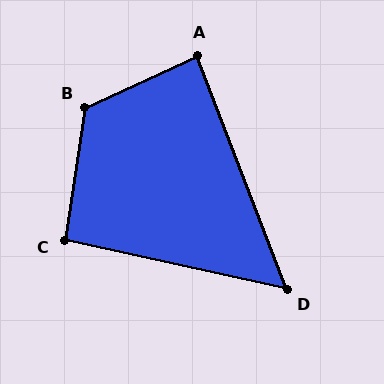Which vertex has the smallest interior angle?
D, at approximately 57 degrees.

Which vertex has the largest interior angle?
B, at approximately 123 degrees.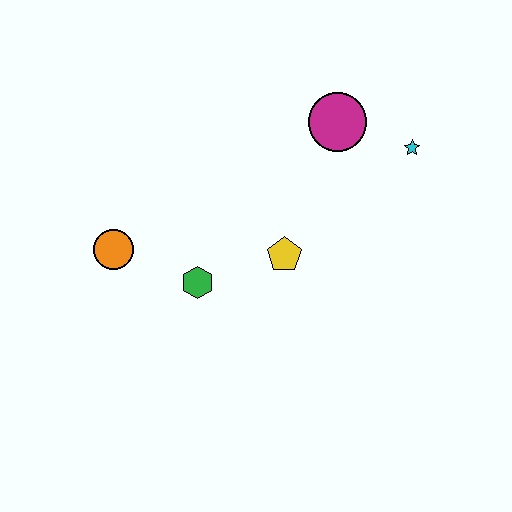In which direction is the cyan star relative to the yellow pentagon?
The cyan star is to the right of the yellow pentagon.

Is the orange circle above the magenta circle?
No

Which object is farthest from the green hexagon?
The cyan star is farthest from the green hexagon.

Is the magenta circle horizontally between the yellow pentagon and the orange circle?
No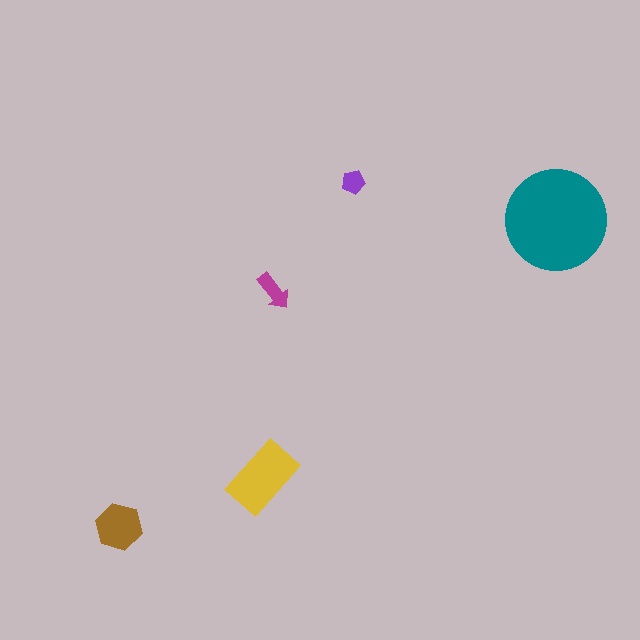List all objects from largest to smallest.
The teal circle, the yellow rectangle, the brown hexagon, the magenta arrow, the purple pentagon.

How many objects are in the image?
There are 5 objects in the image.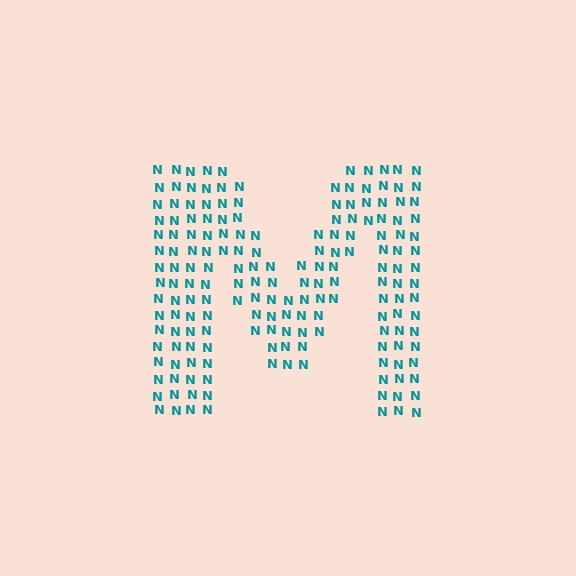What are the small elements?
The small elements are letter N's.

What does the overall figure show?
The overall figure shows the letter M.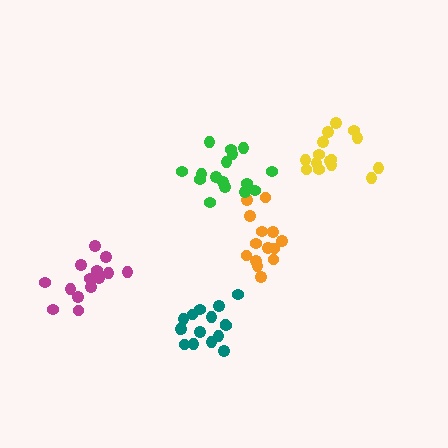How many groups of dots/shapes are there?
There are 5 groups.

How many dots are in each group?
Group 1: 14 dots, Group 2: 16 dots, Group 3: 15 dots, Group 4: 16 dots, Group 5: 14 dots (75 total).